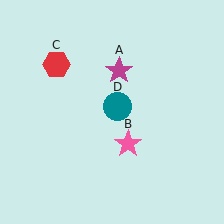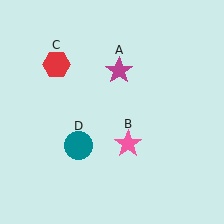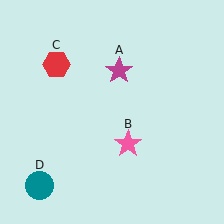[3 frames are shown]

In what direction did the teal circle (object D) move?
The teal circle (object D) moved down and to the left.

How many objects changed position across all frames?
1 object changed position: teal circle (object D).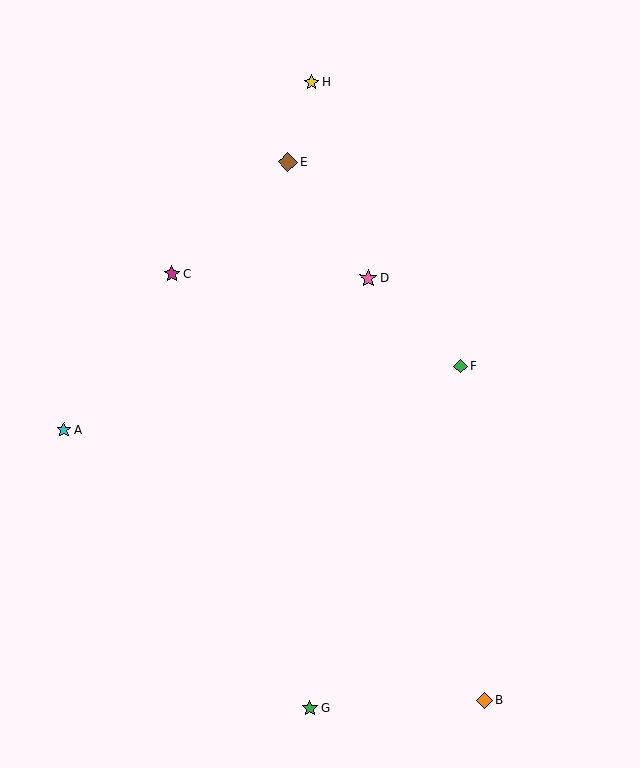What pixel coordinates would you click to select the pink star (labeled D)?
Click at (368, 278) to select the pink star D.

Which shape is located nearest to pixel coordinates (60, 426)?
The cyan star (labeled A) at (64, 430) is nearest to that location.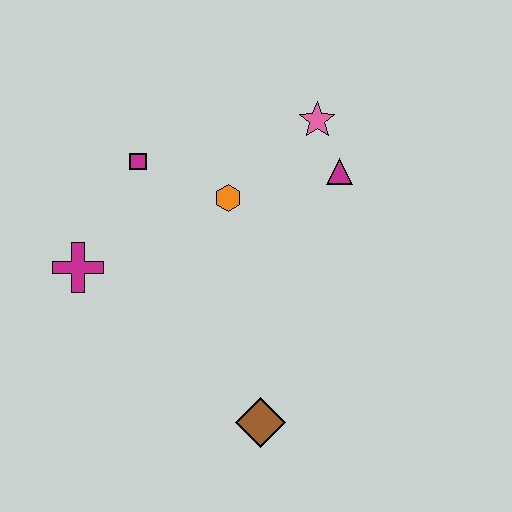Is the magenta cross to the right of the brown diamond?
No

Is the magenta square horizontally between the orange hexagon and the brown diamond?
No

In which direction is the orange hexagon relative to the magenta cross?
The orange hexagon is to the right of the magenta cross.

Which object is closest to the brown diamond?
The orange hexagon is closest to the brown diamond.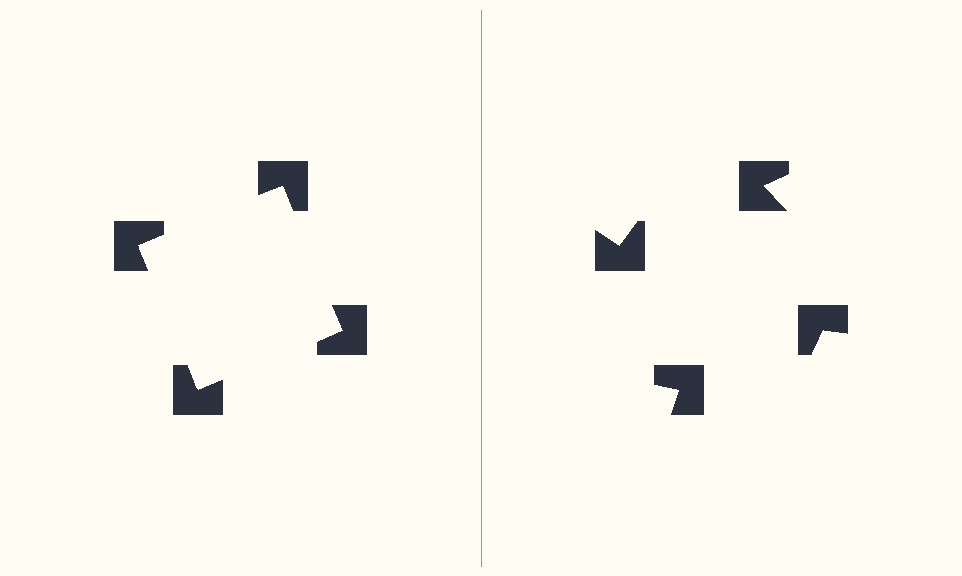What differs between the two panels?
The notched squares are positioned identically on both sides; only the wedge orientations differ. On the left they align to a square; on the right they are misaligned.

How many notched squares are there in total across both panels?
8 — 4 on each side.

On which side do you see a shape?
An illusory square appears on the left side. On the right side the wedge cuts are rotated, so no coherent shape forms.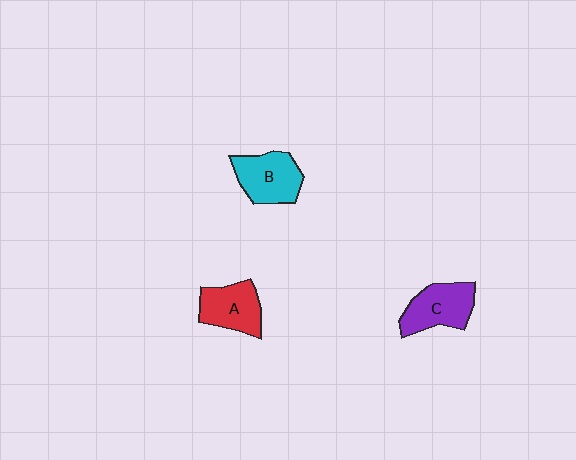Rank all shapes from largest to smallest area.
From largest to smallest: B (cyan), C (purple), A (red).